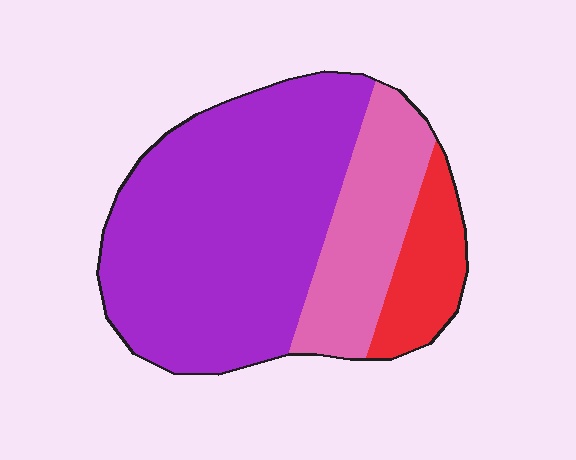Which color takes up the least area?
Red, at roughly 15%.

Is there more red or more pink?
Pink.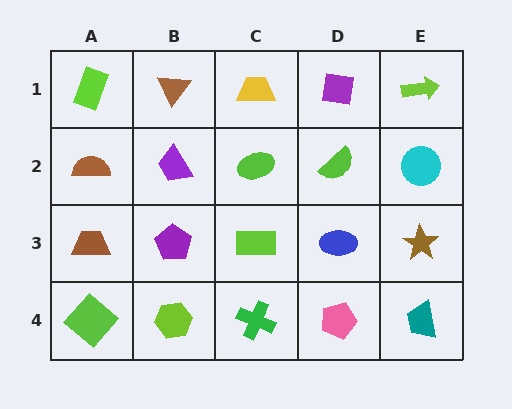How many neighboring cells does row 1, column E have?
2.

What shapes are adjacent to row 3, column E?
A cyan circle (row 2, column E), a teal trapezoid (row 4, column E), a blue ellipse (row 3, column D).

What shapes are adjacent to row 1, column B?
A purple trapezoid (row 2, column B), a lime rectangle (row 1, column A), a yellow trapezoid (row 1, column C).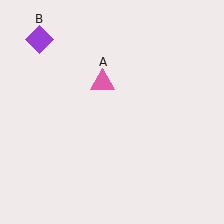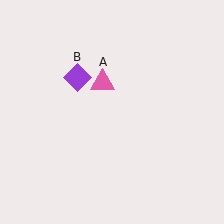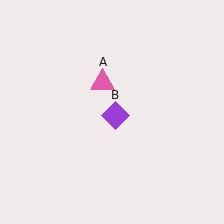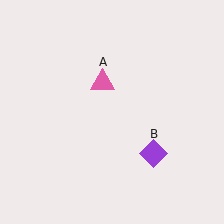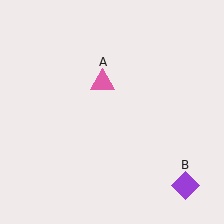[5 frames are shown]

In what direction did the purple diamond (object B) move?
The purple diamond (object B) moved down and to the right.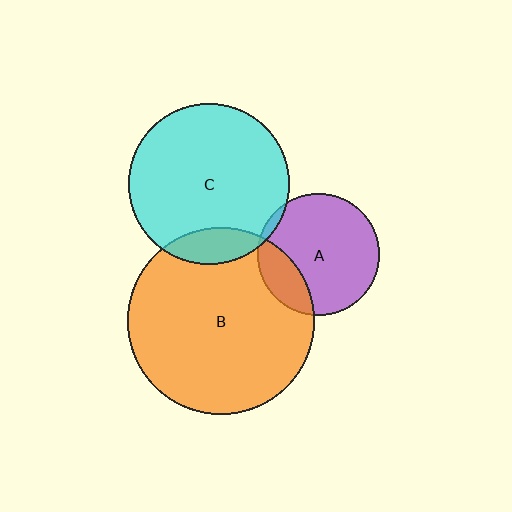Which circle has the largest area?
Circle B (orange).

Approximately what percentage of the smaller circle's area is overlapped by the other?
Approximately 5%.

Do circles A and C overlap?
Yes.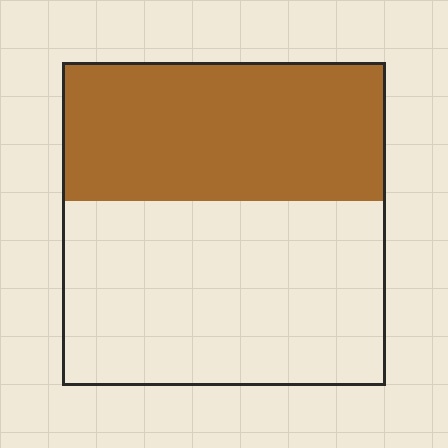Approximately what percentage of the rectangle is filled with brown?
Approximately 45%.